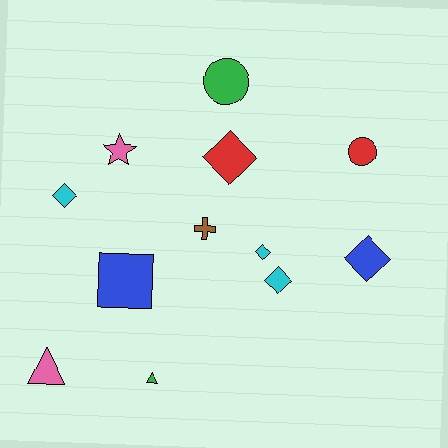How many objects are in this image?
There are 12 objects.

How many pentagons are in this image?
There are no pentagons.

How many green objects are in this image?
There are 2 green objects.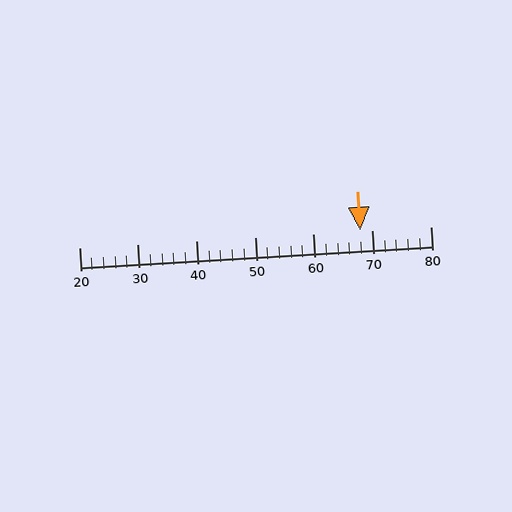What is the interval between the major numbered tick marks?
The major tick marks are spaced 10 units apart.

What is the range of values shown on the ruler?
The ruler shows values from 20 to 80.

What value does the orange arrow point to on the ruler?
The orange arrow points to approximately 68.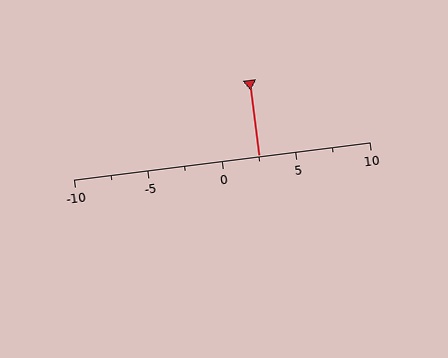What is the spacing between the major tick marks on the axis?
The major ticks are spaced 5 apart.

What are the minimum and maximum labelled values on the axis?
The axis runs from -10 to 10.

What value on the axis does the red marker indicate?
The marker indicates approximately 2.5.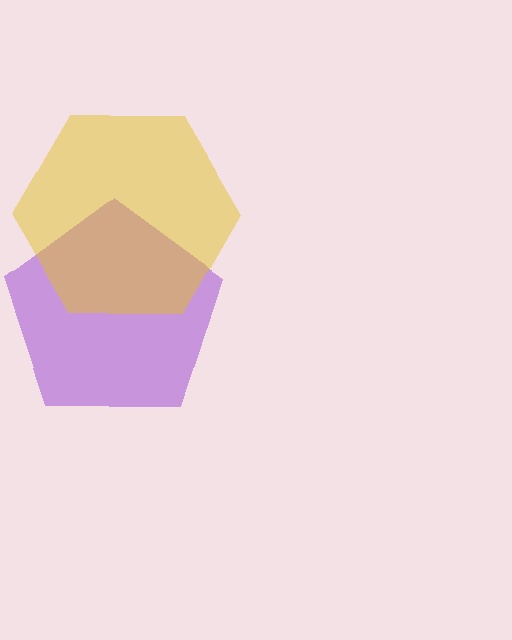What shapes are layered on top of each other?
The layered shapes are: a purple pentagon, a yellow hexagon.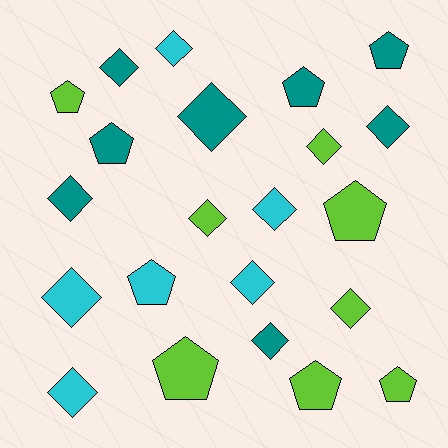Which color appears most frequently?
Teal, with 8 objects.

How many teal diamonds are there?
There are 5 teal diamonds.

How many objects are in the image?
There are 22 objects.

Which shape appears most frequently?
Diamond, with 13 objects.